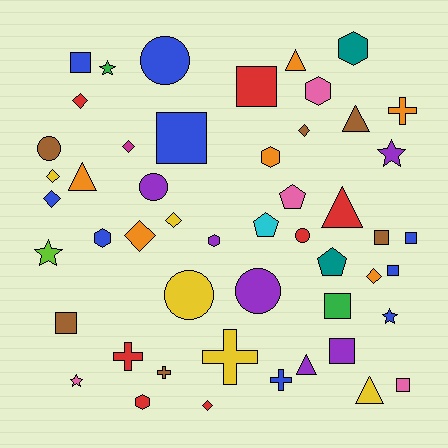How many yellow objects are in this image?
There are 5 yellow objects.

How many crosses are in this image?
There are 5 crosses.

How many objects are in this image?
There are 50 objects.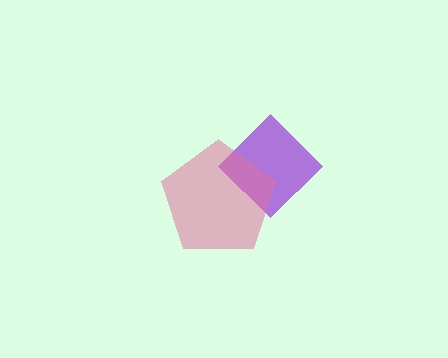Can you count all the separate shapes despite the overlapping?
Yes, there are 2 separate shapes.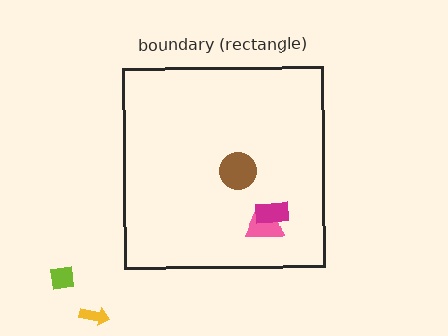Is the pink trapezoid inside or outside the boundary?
Inside.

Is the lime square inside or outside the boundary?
Outside.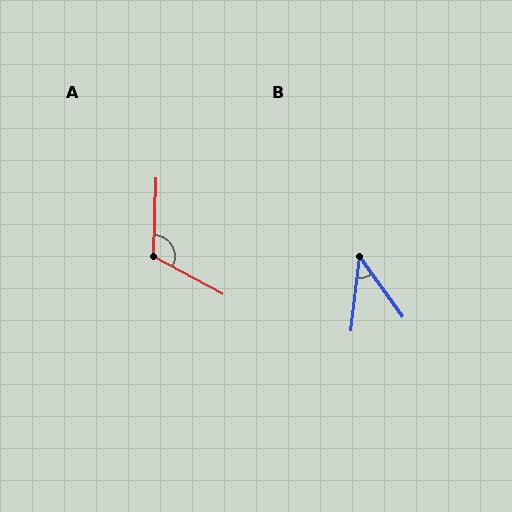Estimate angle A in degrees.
Approximately 116 degrees.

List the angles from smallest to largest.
B (42°), A (116°).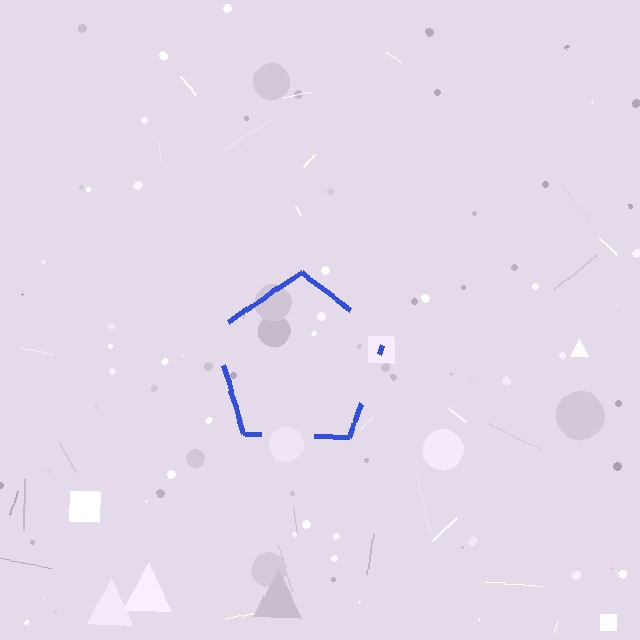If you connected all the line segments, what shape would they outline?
They would outline a pentagon.